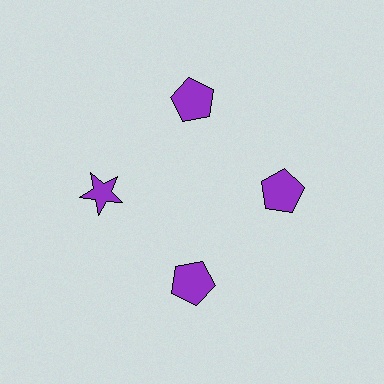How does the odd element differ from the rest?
It has a different shape: star instead of pentagon.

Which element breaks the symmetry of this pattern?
The purple star at roughly the 9 o'clock position breaks the symmetry. All other shapes are purple pentagons.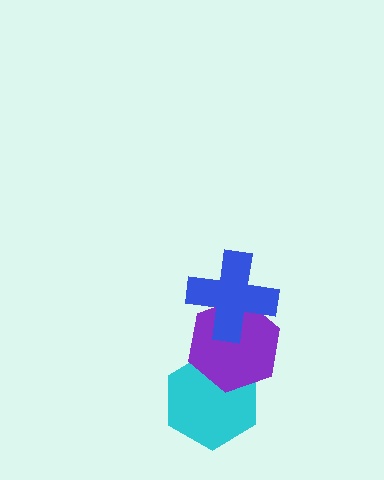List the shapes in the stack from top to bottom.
From top to bottom: the blue cross, the purple hexagon, the cyan hexagon.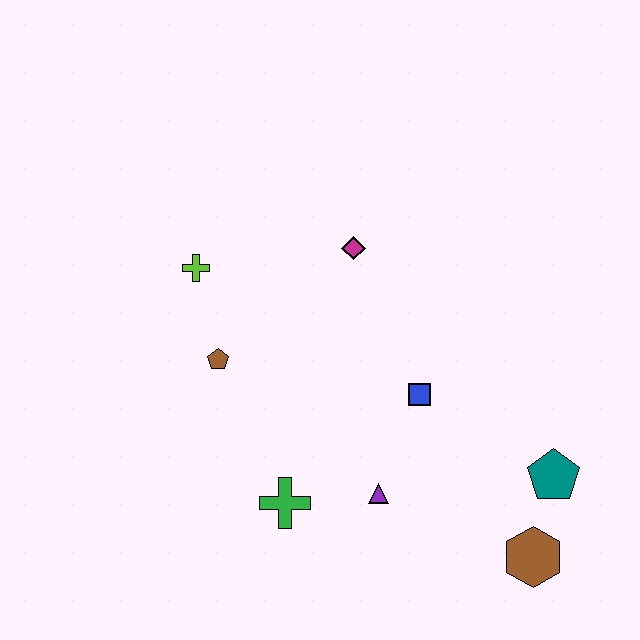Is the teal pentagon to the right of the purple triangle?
Yes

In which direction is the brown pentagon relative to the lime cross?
The brown pentagon is below the lime cross.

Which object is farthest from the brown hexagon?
The lime cross is farthest from the brown hexagon.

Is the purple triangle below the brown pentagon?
Yes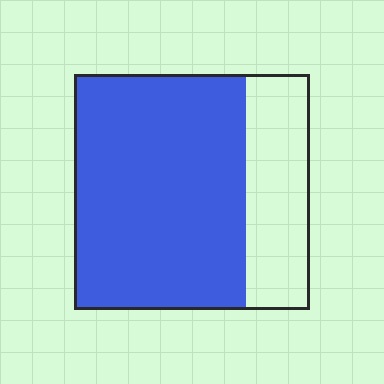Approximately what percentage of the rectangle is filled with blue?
Approximately 75%.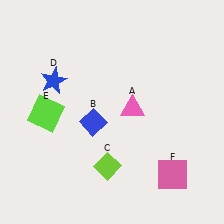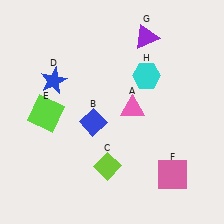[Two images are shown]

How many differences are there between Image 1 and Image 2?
There are 2 differences between the two images.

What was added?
A purple triangle (G), a cyan hexagon (H) were added in Image 2.